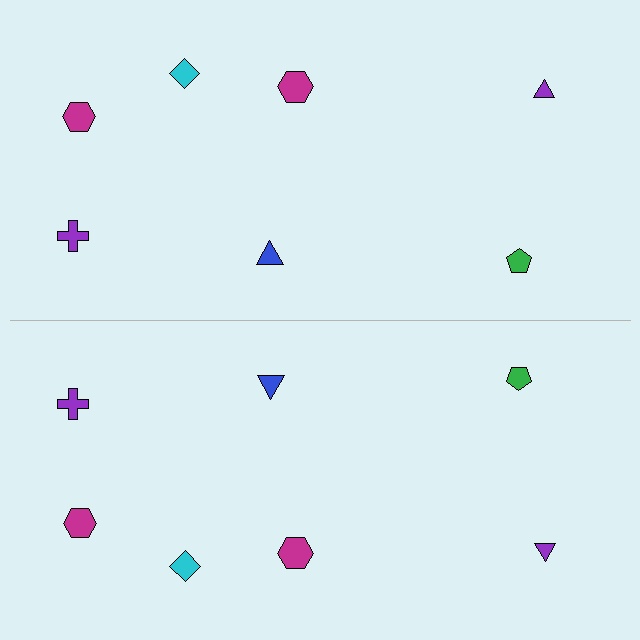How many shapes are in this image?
There are 14 shapes in this image.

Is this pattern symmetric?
Yes, this pattern has bilateral (reflection) symmetry.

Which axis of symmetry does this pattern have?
The pattern has a horizontal axis of symmetry running through the center of the image.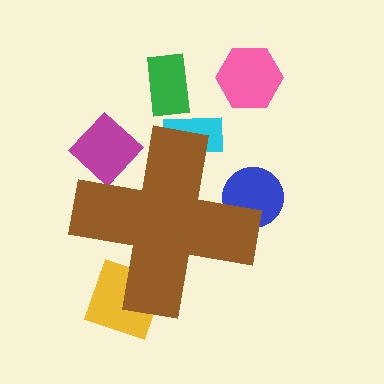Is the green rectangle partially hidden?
No, the green rectangle is fully visible.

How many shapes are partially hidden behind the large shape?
4 shapes are partially hidden.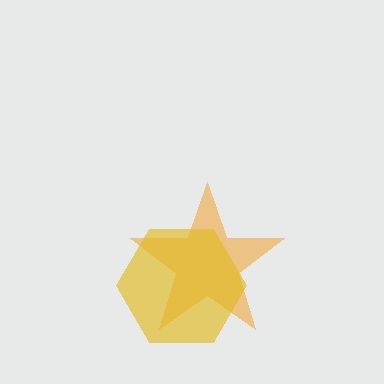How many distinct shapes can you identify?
There are 2 distinct shapes: an orange star, a yellow hexagon.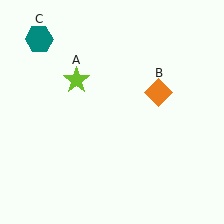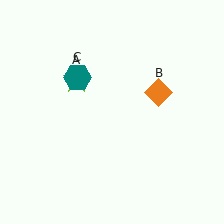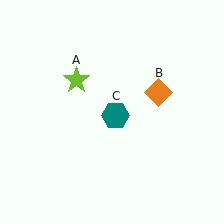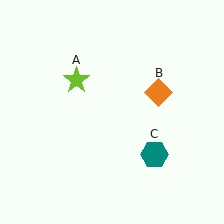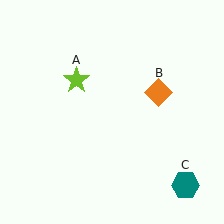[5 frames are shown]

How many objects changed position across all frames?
1 object changed position: teal hexagon (object C).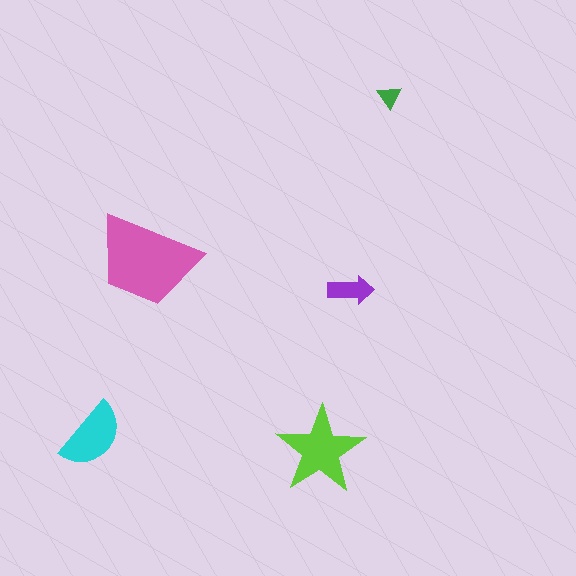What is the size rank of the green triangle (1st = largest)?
5th.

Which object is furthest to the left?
The cyan semicircle is leftmost.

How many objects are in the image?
There are 5 objects in the image.